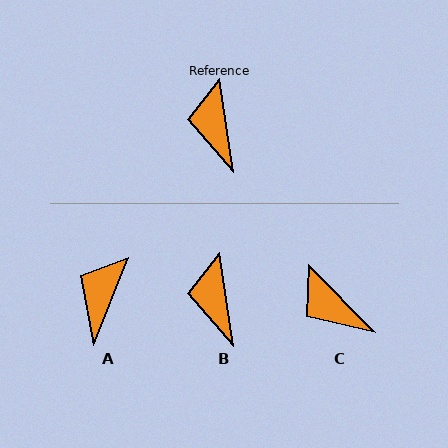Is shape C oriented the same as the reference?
No, it is off by about 36 degrees.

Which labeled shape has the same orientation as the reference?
B.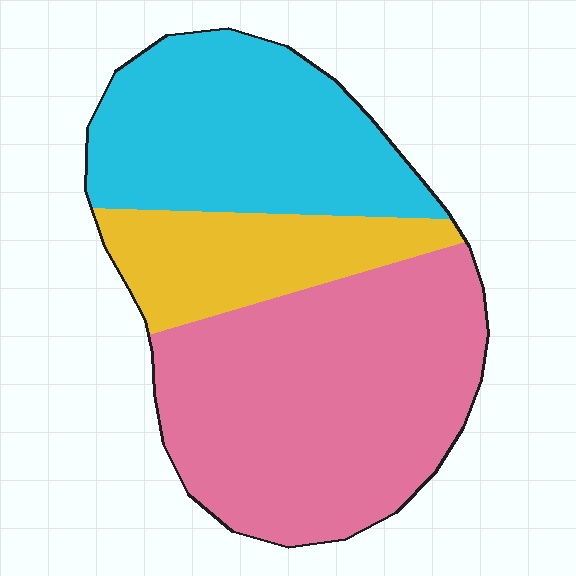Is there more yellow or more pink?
Pink.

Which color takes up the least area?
Yellow, at roughly 20%.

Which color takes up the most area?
Pink, at roughly 50%.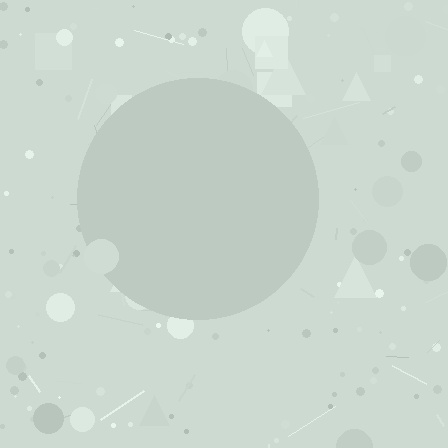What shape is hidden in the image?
A circle is hidden in the image.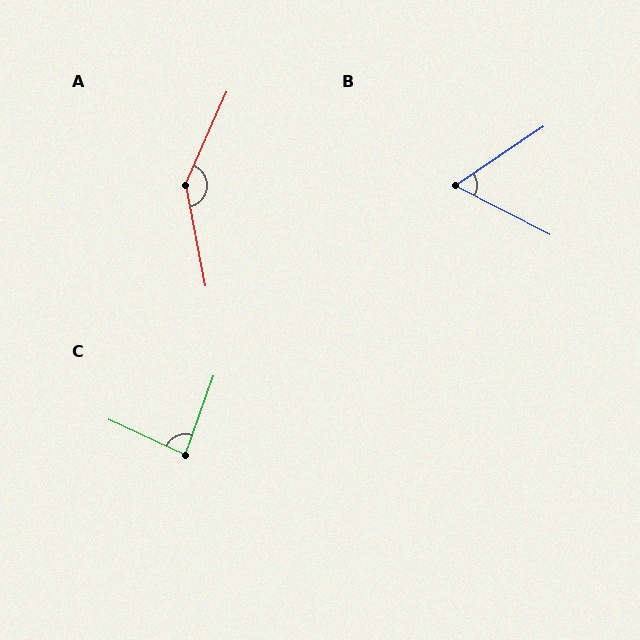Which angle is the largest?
A, at approximately 145 degrees.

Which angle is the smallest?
B, at approximately 61 degrees.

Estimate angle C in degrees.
Approximately 84 degrees.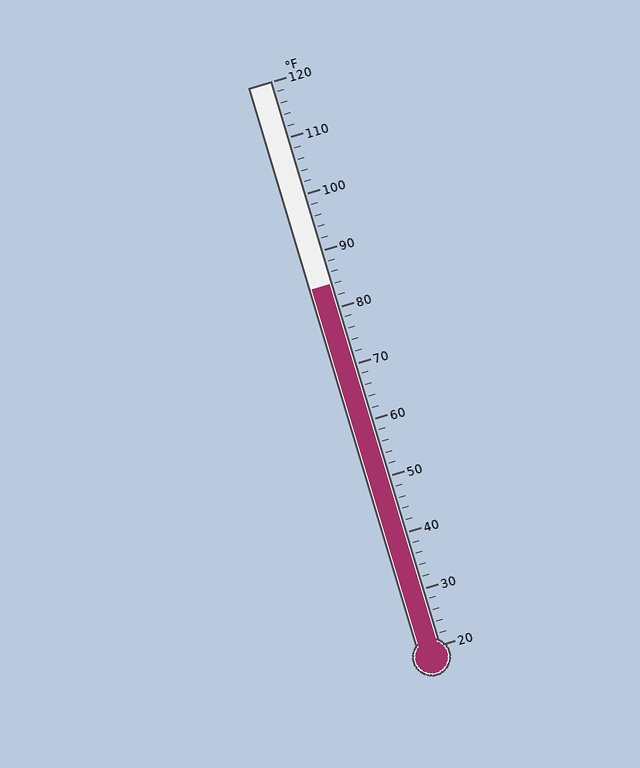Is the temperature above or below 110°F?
The temperature is below 110°F.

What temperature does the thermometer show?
The thermometer shows approximately 84°F.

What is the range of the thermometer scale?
The thermometer scale ranges from 20°F to 120°F.